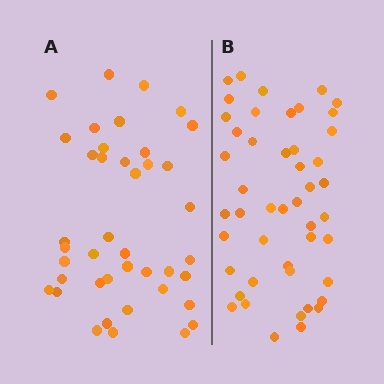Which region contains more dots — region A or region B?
Region B (the right region) has more dots.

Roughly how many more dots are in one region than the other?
Region B has about 6 more dots than region A.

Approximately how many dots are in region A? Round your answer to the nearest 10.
About 40 dots. (The exact count is 41, which rounds to 40.)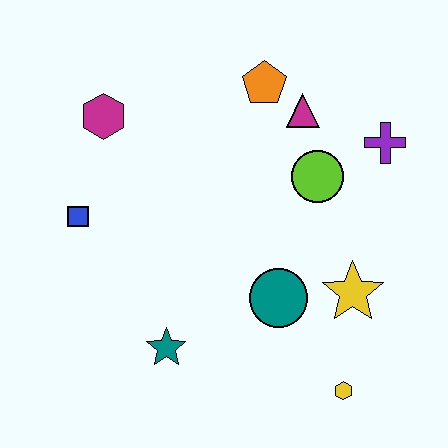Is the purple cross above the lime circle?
Yes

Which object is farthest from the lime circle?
The blue square is farthest from the lime circle.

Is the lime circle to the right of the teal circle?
Yes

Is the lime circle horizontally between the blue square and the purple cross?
Yes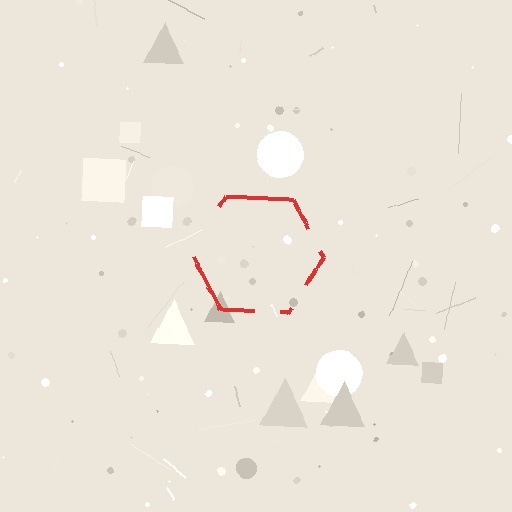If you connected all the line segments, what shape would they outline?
They would outline a hexagon.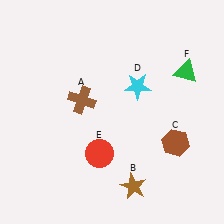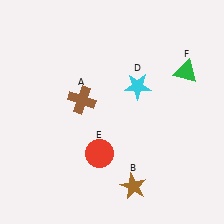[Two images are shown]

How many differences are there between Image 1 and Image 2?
There is 1 difference between the two images.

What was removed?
The brown hexagon (C) was removed in Image 2.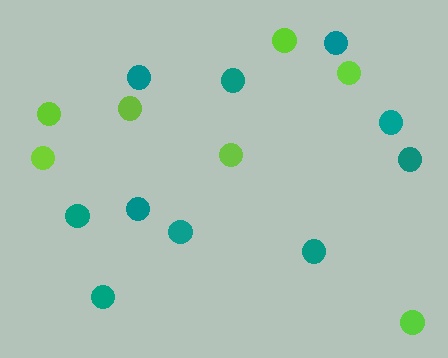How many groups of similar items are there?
There are 2 groups: one group of teal circles (10) and one group of lime circles (7).